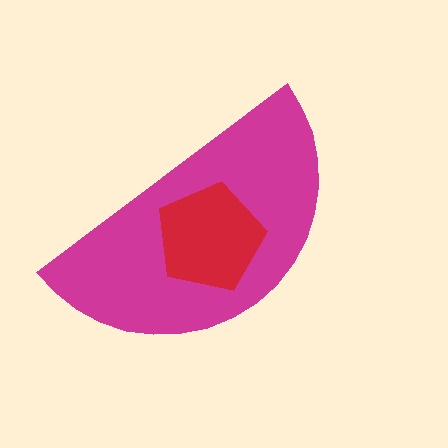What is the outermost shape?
The magenta semicircle.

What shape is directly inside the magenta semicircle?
The red pentagon.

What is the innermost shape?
The red pentagon.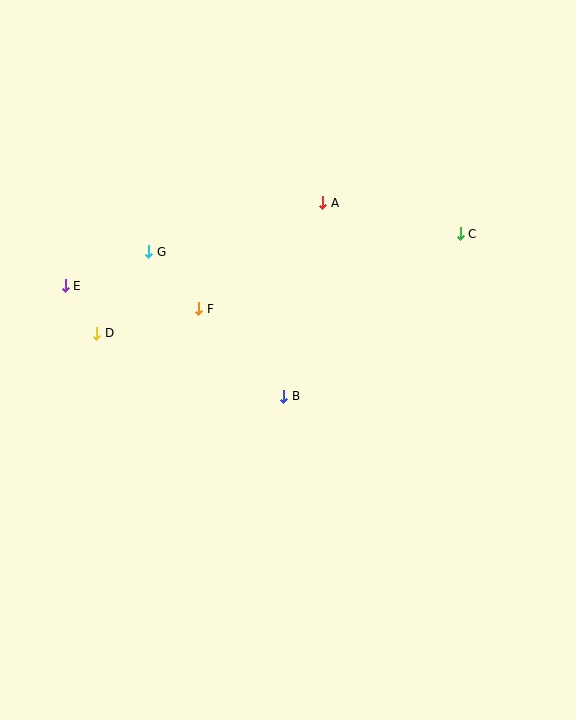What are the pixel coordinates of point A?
Point A is at (323, 203).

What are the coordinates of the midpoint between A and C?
The midpoint between A and C is at (392, 218).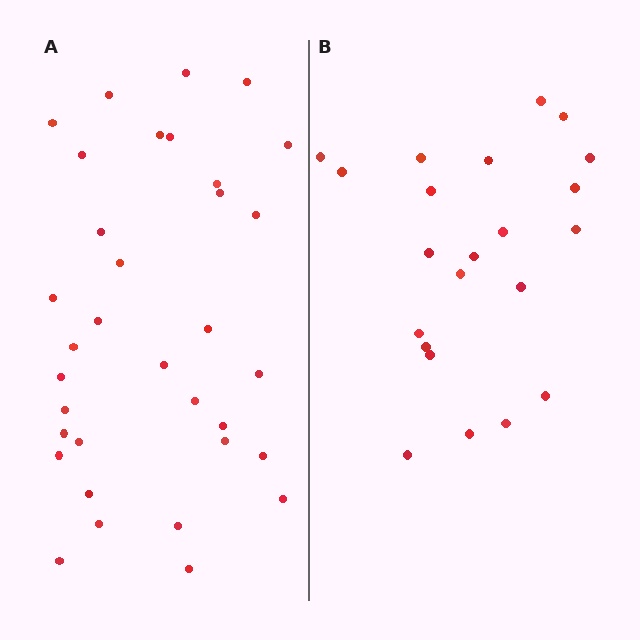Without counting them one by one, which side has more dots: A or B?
Region A (the left region) has more dots.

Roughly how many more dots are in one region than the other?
Region A has roughly 12 or so more dots than region B.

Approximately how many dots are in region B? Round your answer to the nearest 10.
About 20 dots. (The exact count is 22, which rounds to 20.)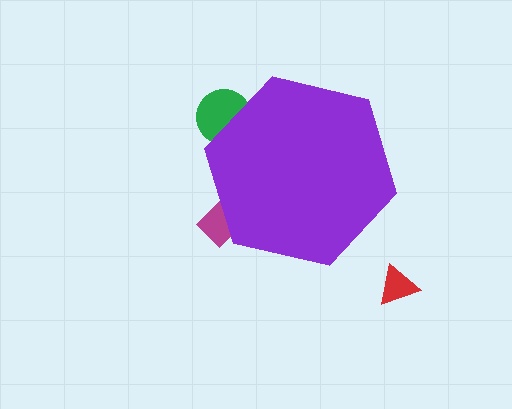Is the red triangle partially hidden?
No, the red triangle is fully visible.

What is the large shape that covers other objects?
A purple hexagon.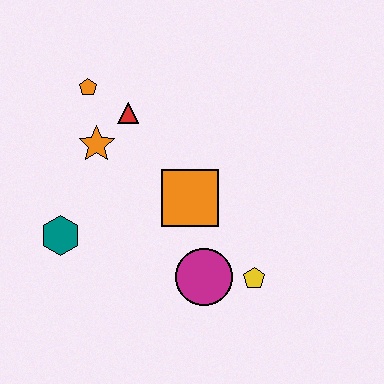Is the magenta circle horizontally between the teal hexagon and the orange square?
No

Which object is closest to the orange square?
The magenta circle is closest to the orange square.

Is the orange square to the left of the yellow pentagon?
Yes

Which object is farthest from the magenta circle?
The orange pentagon is farthest from the magenta circle.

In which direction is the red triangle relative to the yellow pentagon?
The red triangle is above the yellow pentagon.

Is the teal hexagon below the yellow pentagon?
No